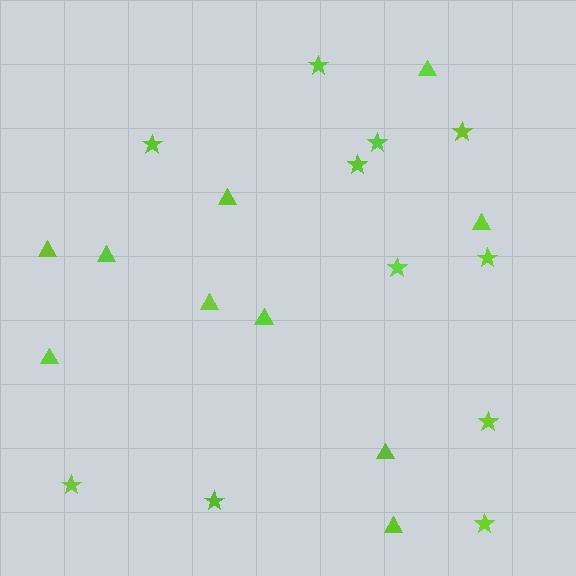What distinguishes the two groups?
There are 2 groups: one group of stars (11) and one group of triangles (10).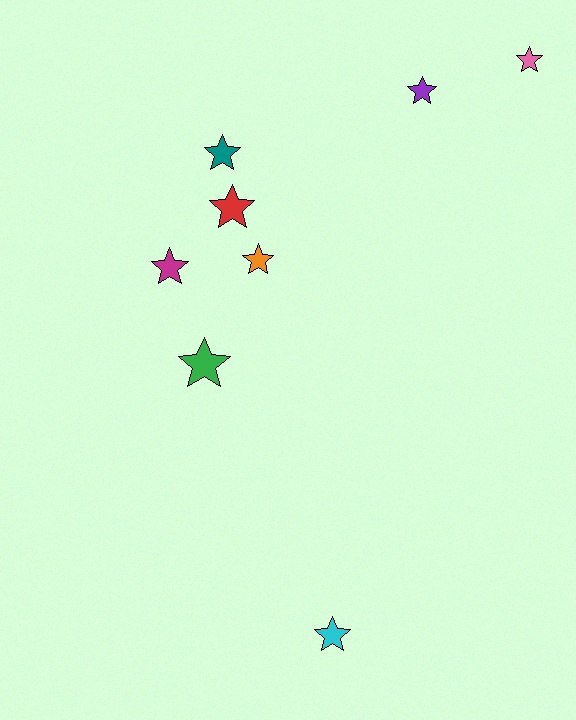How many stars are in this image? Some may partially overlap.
There are 8 stars.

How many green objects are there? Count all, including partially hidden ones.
There is 1 green object.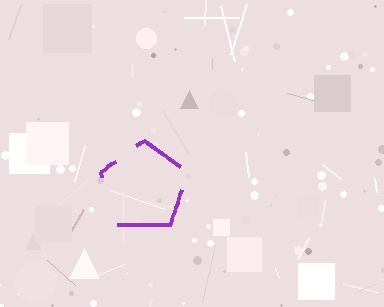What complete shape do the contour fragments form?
The contour fragments form a pentagon.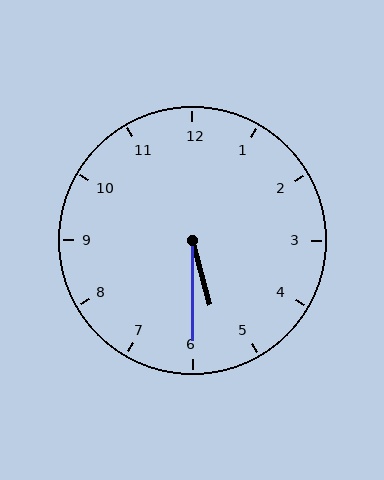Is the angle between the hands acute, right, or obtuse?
It is acute.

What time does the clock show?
5:30.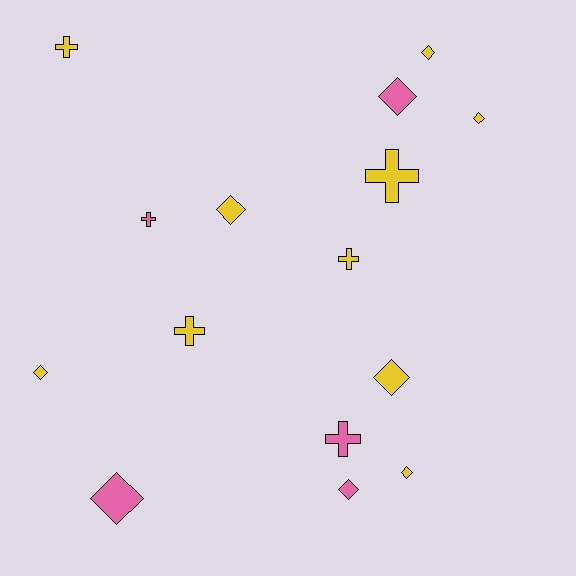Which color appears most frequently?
Yellow, with 10 objects.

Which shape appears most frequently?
Diamond, with 9 objects.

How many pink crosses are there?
There are 2 pink crosses.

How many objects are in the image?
There are 15 objects.